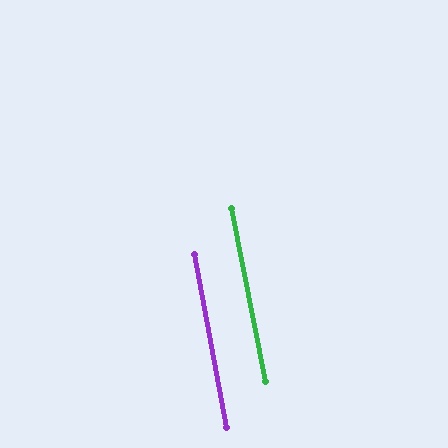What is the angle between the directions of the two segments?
Approximately 1 degree.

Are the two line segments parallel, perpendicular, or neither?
Parallel — their directions differ by only 0.6°.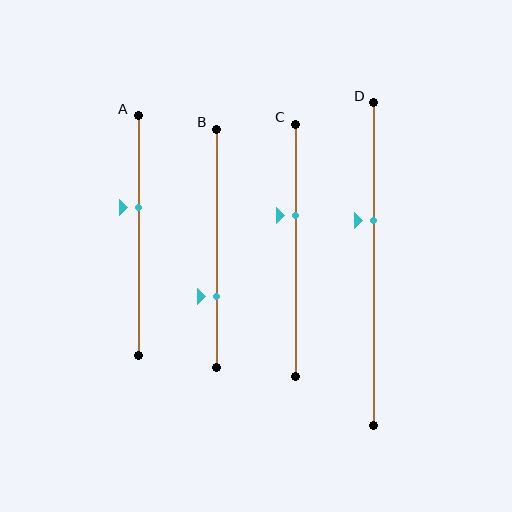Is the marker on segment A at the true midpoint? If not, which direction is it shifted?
No, the marker on segment A is shifted upward by about 12% of the segment length.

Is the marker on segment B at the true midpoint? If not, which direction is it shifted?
No, the marker on segment B is shifted downward by about 20% of the segment length.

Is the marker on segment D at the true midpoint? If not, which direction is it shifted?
No, the marker on segment D is shifted upward by about 13% of the segment length.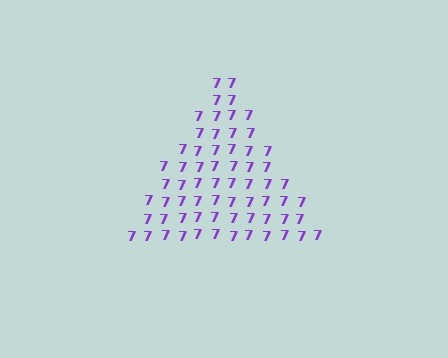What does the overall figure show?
The overall figure shows a triangle.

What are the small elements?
The small elements are digit 7's.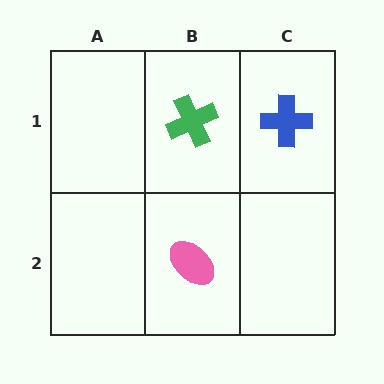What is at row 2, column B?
A pink ellipse.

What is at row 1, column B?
A green cross.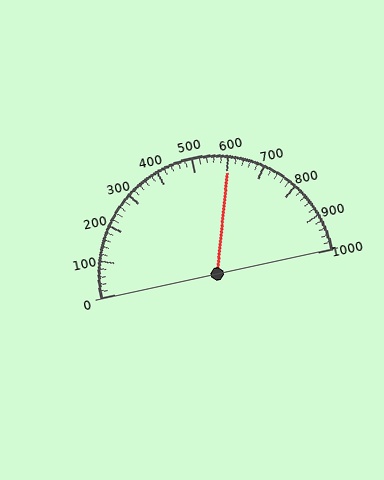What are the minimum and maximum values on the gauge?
The gauge ranges from 0 to 1000.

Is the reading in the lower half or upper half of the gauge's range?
The reading is in the upper half of the range (0 to 1000).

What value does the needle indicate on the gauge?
The needle indicates approximately 600.